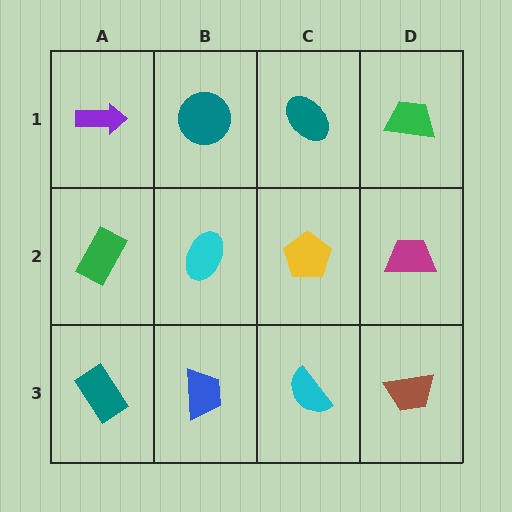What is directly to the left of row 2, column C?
A cyan ellipse.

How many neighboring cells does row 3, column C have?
3.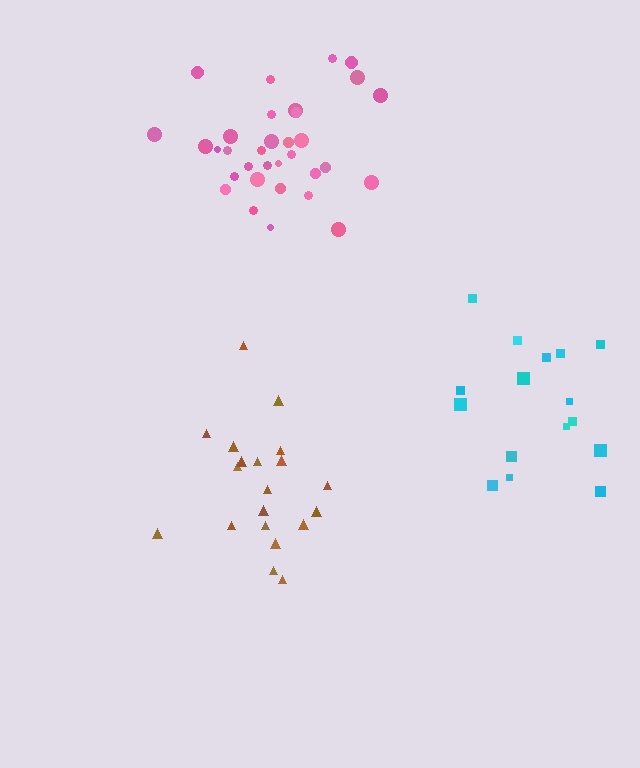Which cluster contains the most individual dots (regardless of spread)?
Pink (33).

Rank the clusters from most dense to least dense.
pink, brown, cyan.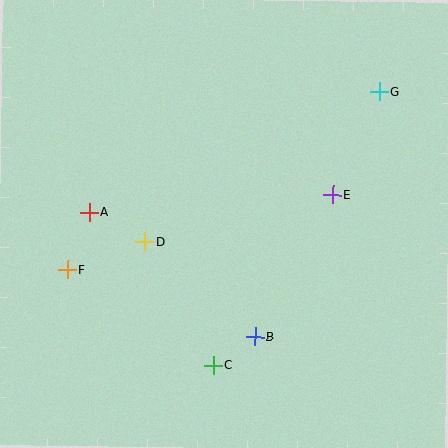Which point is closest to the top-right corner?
Point G is closest to the top-right corner.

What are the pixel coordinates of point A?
Point A is at (89, 212).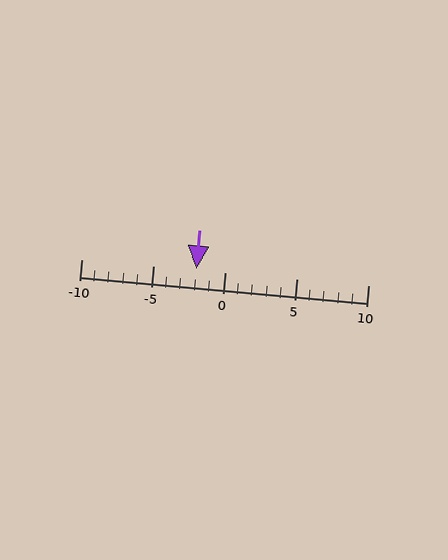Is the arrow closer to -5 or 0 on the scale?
The arrow is closer to 0.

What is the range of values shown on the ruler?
The ruler shows values from -10 to 10.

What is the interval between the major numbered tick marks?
The major tick marks are spaced 5 units apart.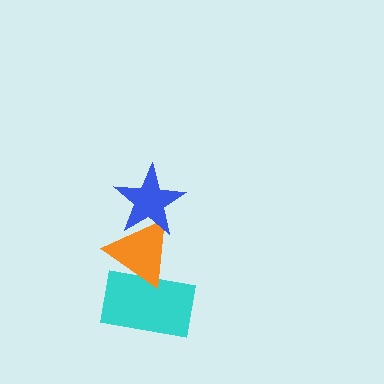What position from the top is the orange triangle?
The orange triangle is 2nd from the top.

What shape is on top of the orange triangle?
The blue star is on top of the orange triangle.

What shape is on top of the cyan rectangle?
The orange triangle is on top of the cyan rectangle.